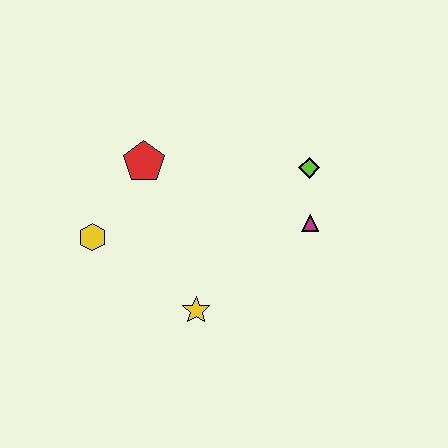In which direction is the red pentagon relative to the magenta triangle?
The red pentagon is to the left of the magenta triangle.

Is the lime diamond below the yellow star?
No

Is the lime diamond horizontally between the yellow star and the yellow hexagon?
No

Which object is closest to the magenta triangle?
The lime diamond is closest to the magenta triangle.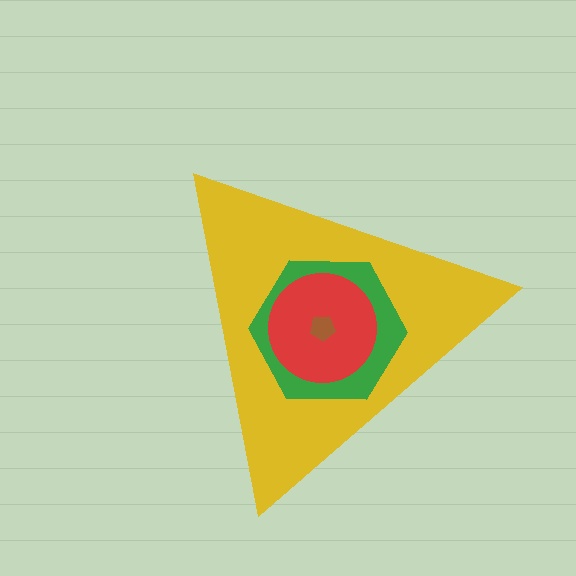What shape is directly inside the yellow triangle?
The green hexagon.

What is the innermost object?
The brown pentagon.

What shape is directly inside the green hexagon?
The red circle.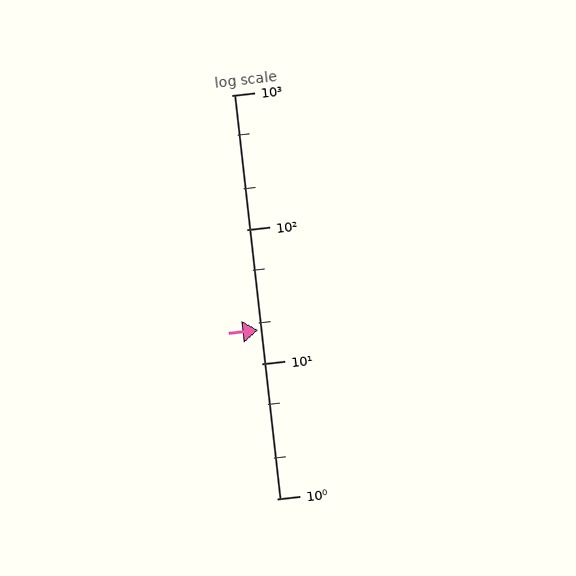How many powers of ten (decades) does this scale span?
The scale spans 3 decades, from 1 to 1000.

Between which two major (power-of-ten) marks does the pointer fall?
The pointer is between 10 and 100.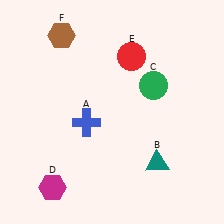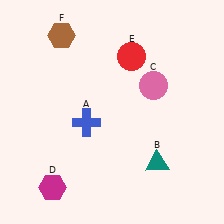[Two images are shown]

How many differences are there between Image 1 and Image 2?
There is 1 difference between the two images.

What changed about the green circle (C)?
In Image 1, C is green. In Image 2, it changed to pink.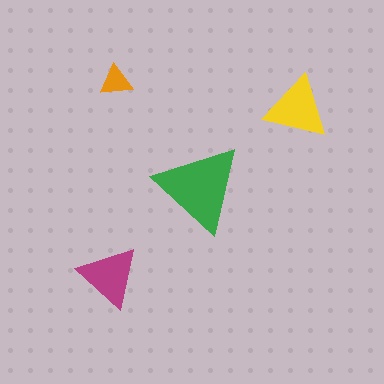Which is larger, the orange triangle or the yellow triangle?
The yellow one.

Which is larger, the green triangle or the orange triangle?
The green one.